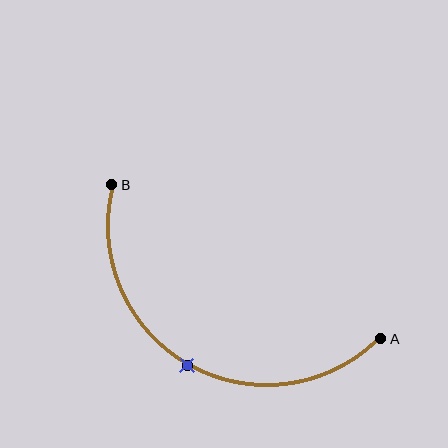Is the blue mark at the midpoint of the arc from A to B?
Yes. The blue mark lies on the arc at equal arc-length from both A and B — it is the arc midpoint.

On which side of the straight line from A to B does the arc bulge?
The arc bulges below the straight line connecting A and B.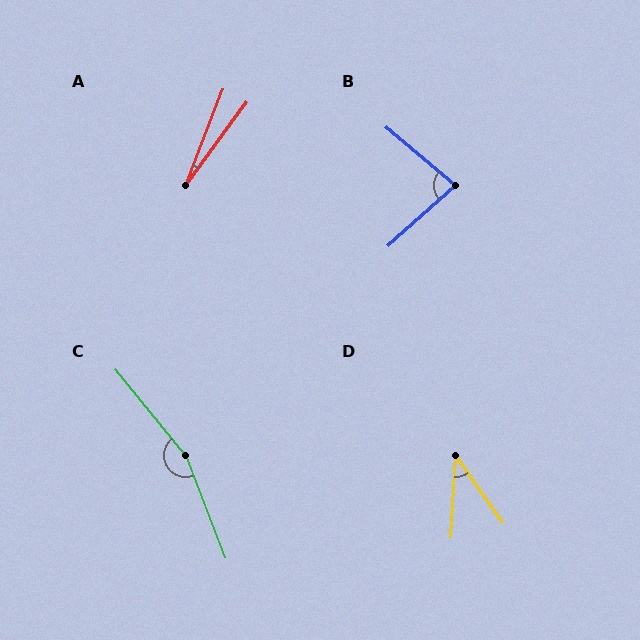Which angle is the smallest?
A, at approximately 15 degrees.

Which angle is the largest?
C, at approximately 162 degrees.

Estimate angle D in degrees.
Approximately 38 degrees.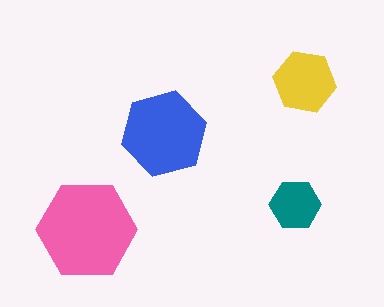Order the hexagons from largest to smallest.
the pink one, the blue one, the yellow one, the teal one.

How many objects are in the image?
There are 4 objects in the image.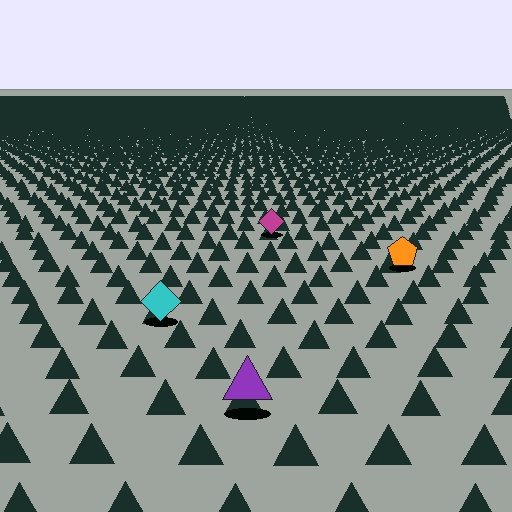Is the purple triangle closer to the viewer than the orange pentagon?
Yes. The purple triangle is closer — you can tell from the texture gradient: the ground texture is coarser near it.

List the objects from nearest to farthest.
From nearest to farthest: the purple triangle, the cyan diamond, the orange pentagon, the magenta diamond.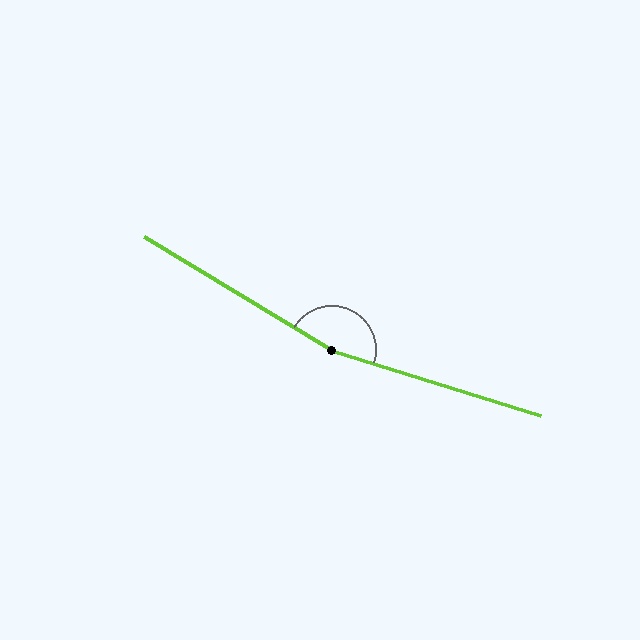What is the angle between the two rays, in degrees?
Approximately 166 degrees.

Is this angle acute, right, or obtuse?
It is obtuse.